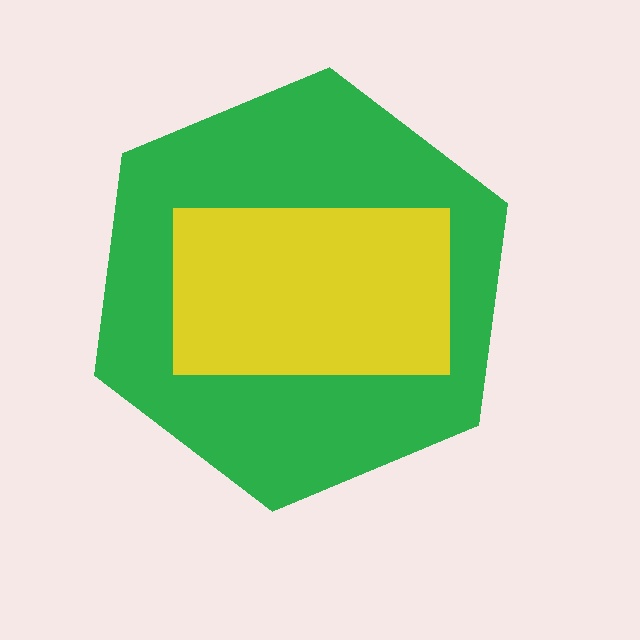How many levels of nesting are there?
2.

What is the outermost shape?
The green hexagon.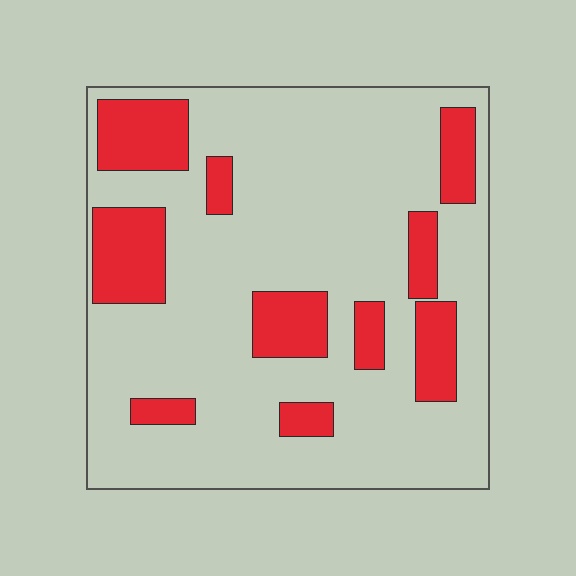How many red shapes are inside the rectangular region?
10.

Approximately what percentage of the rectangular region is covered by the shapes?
Approximately 20%.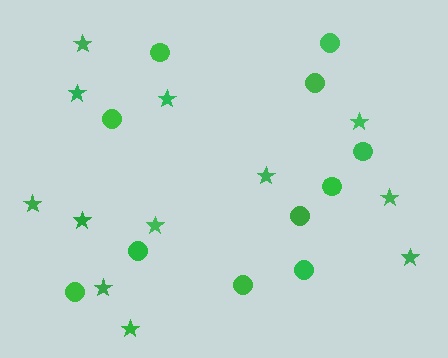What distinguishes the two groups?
There are 2 groups: one group of circles (11) and one group of stars (12).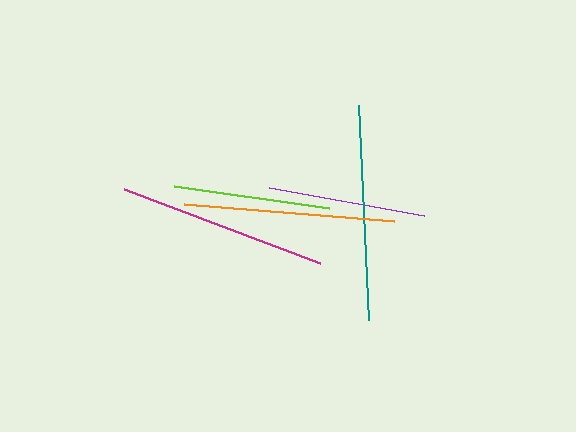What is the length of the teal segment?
The teal segment is approximately 216 pixels long.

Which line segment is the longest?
The teal line is the longest at approximately 216 pixels.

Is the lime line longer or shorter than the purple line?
The purple line is longer than the lime line.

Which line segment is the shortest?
The lime line is the shortest at approximately 157 pixels.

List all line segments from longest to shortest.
From longest to shortest: teal, orange, magenta, purple, lime.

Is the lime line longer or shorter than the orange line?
The orange line is longer than the lime line.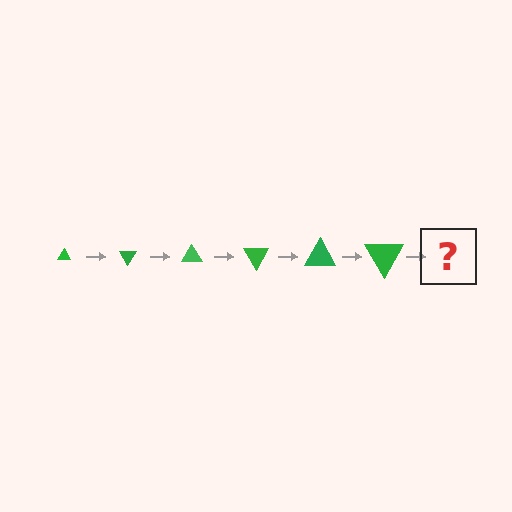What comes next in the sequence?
The next element should be a triangle, larger than the previous one and rotated 360 degrees from the start.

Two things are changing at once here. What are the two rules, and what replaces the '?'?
The two rules are that the triangle grows larger each step and it rotates 60 degrees each step. The '?' should be a triangle, larger than the previous one and rotated 360 degrees from the start.